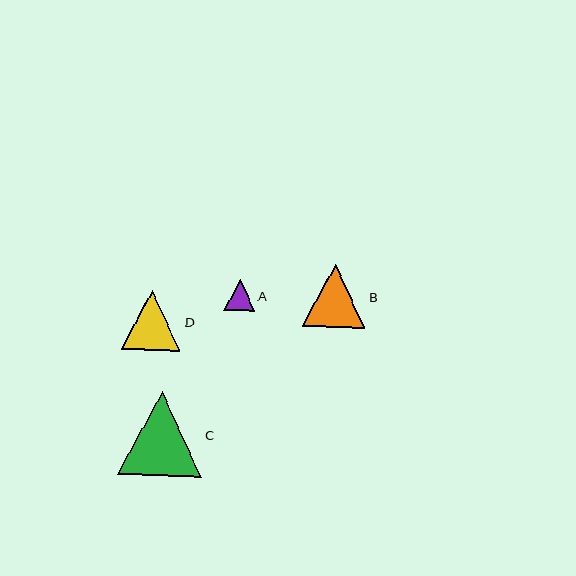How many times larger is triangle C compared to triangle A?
Triangle C is approximately 2.7 times the size of triangle A.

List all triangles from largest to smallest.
From largest to smallest: C, B, D, A.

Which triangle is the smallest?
Triangle A is the smallest with a size of approximately 31 pixels.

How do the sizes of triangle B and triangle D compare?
Triangle B and triangle D are approximately the same size.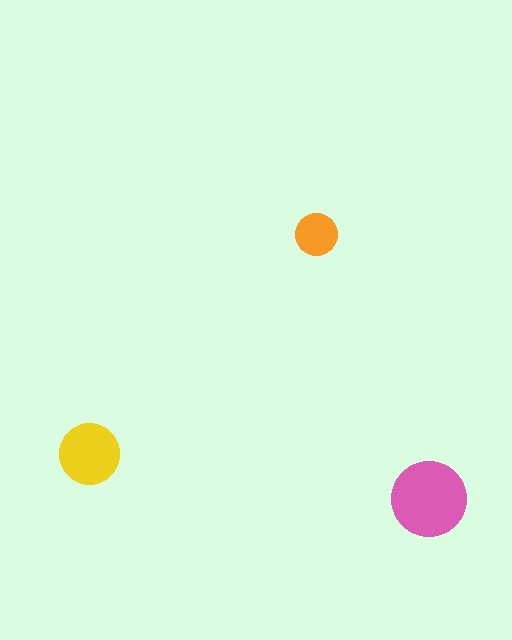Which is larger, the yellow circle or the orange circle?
The yellow one.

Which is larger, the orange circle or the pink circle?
The pink one.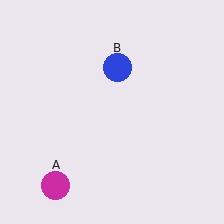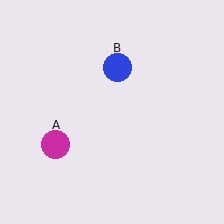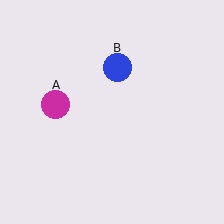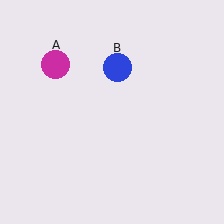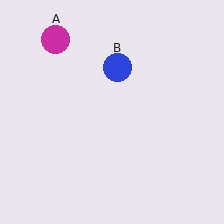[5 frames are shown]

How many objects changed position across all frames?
1 object changed position: magenta circle (object A).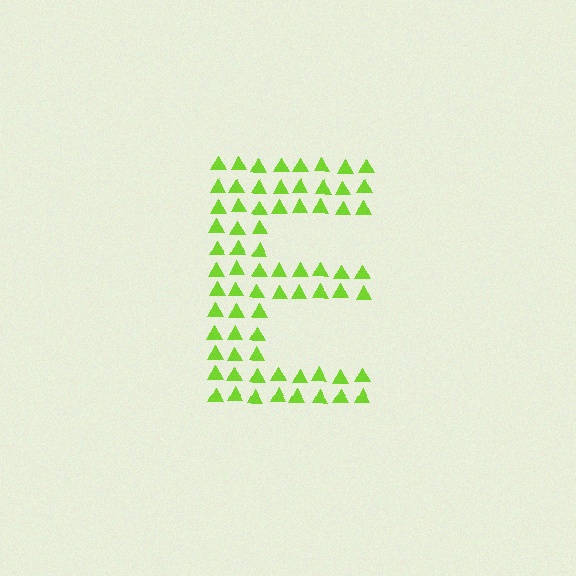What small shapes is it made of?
It is made of small triangles.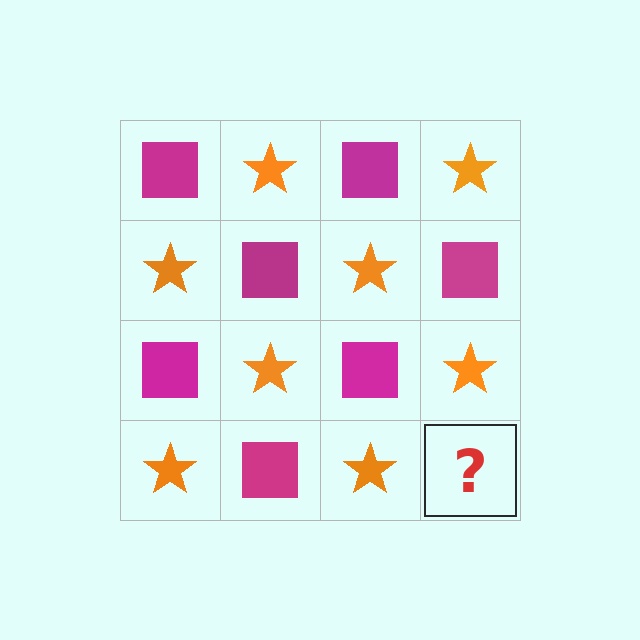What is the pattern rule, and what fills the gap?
The rule is that it alternates magenta square and orange star in a checkerboard pattern. The gap should be filled with a magenta square.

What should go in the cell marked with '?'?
The missing cell should contain a magenta square.